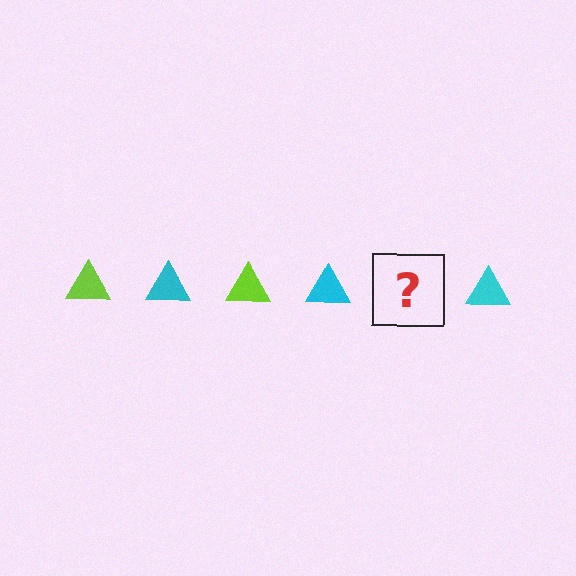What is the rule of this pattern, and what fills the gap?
The rule is that the pattern cycles through lime, cyan triangles. The gap should be filled with a lime triangle.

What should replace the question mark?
The question mark should be replaced with a lime triangle.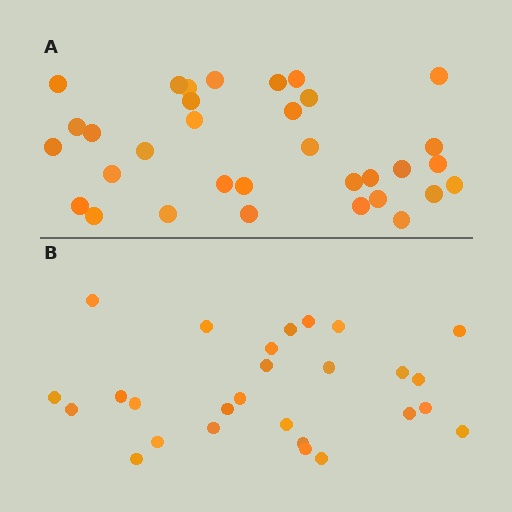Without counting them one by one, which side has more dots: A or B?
Region A (the top region) has more dots.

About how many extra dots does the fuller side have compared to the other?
Region A has about 6 more dots than region B.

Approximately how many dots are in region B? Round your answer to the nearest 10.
About 30 dots. (The exact count is 27, which rounds to 30.)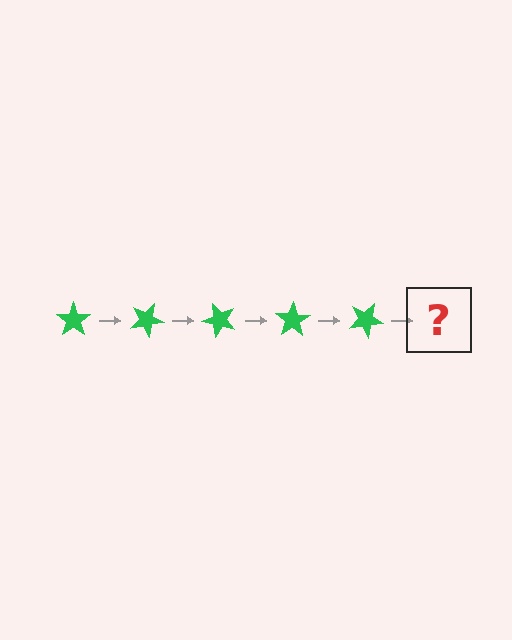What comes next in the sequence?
The next element should be a green star rotated 125 degrees.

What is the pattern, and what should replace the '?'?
The pattern is that the star rotates 25 degrees each step. The '?' should be a green star rotated 125 degrees.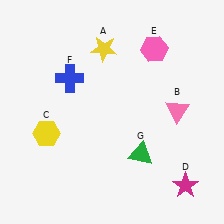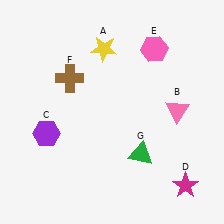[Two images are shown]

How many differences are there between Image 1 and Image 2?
There are 2 differences between the two images.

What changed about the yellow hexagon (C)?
In Image 1, C is yellow. In Image 2, it changed to purple.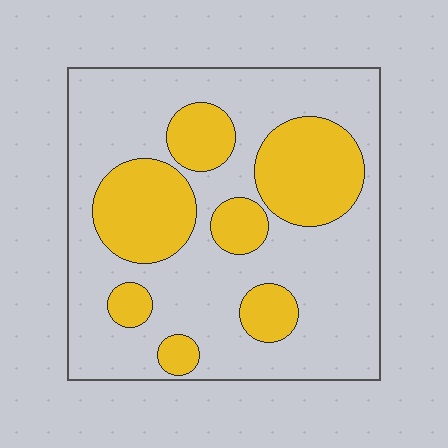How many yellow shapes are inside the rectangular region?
7.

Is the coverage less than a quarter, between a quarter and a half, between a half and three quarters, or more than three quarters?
Between a quarter and a half.